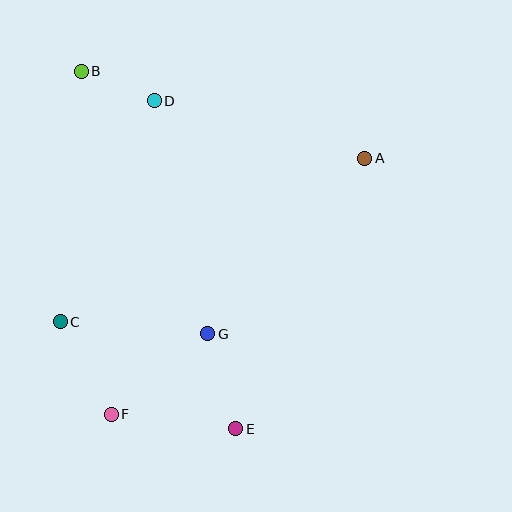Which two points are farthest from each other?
Points B and E are farthest from each other.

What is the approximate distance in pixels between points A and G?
The distance between A and G is approximately 235 pixels.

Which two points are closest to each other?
Points B and D are closest to each other.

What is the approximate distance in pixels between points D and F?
The distance between D and F is approximately 316 pixels.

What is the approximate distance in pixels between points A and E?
The distance between A and E is approximately 299 pixels.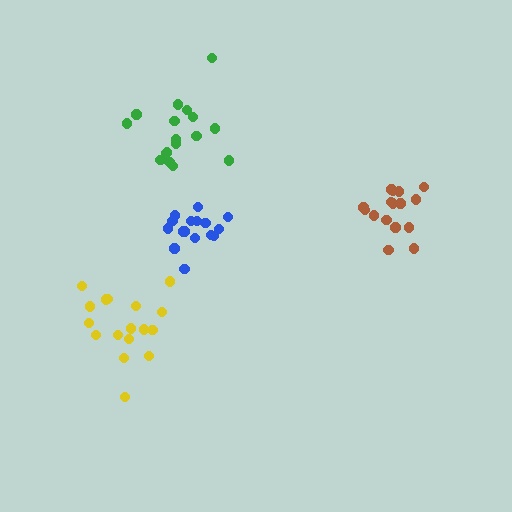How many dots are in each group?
Group 1: 17 dots, Group 2: 16 dots, Group 3: 16 dots, Group 4: 17 dots (66 total).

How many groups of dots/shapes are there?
There are 4 groups.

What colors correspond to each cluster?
The clusters are colored: green, blue, brown, yellow.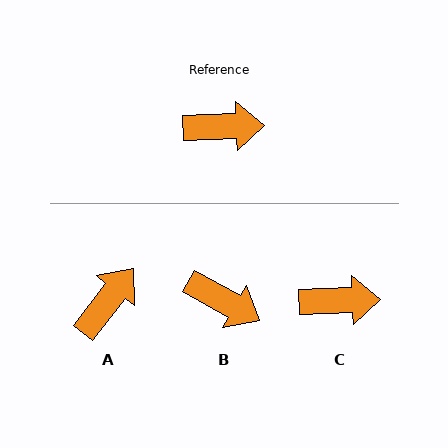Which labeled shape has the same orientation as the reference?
C.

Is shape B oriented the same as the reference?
No, it is off by about 31 degrees.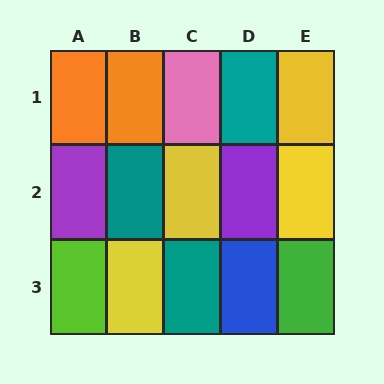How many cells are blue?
1 cell is blue.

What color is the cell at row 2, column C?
Yellow.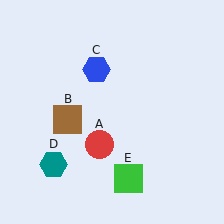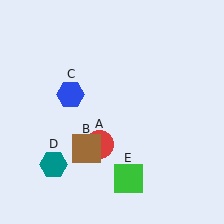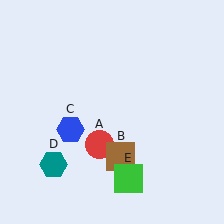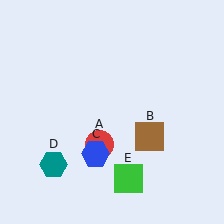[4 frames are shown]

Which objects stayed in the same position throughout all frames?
Red circle (object A) and teal hexagon (object D) and green square (object E) remained stationary.